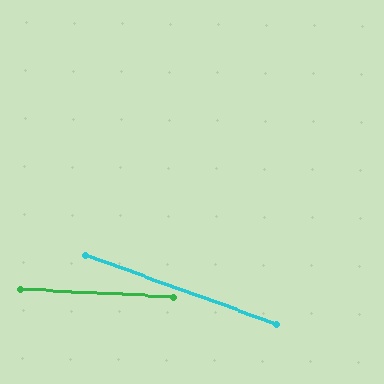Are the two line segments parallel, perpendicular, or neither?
Neither parallel nor perpendicular — they differ by about 17°.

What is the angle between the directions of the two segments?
Approximately 17 degrees.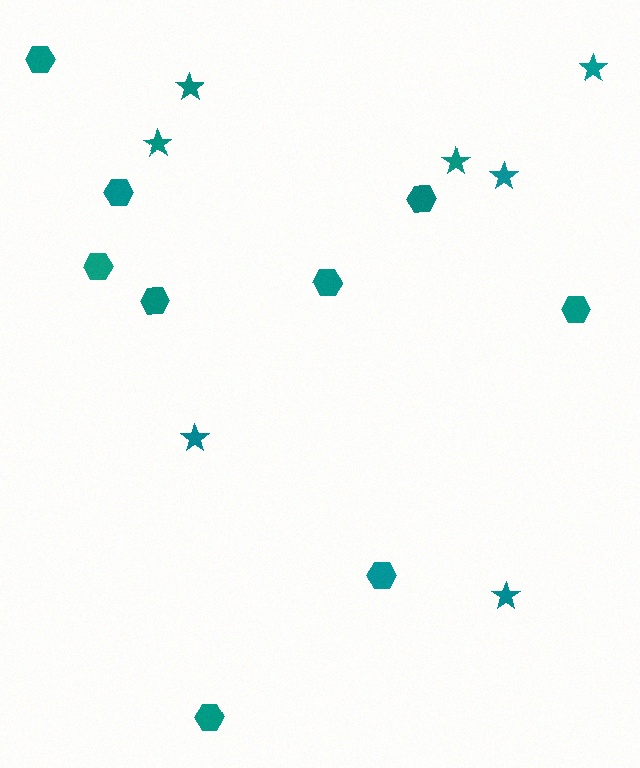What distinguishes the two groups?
There are 2 groups: one group of hexagons (9) and one group of stars (7).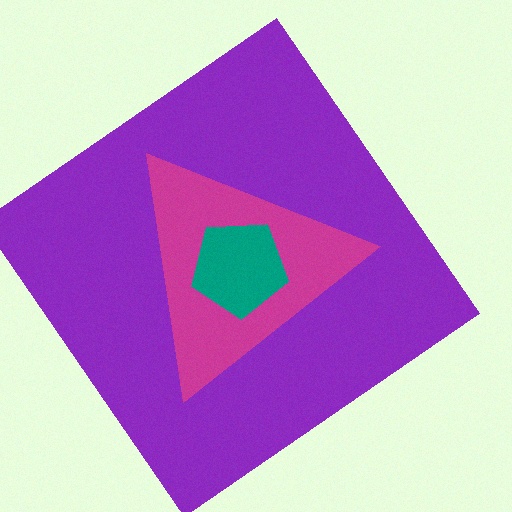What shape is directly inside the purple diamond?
The magenta triangle.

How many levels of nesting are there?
3.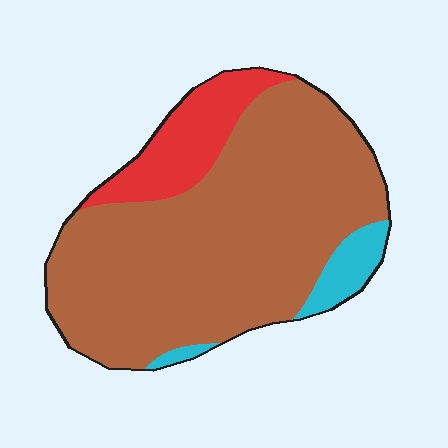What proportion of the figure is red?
Red covers about 15% of the figure.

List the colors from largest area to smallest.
From largest to smallest: brown, red, cyan.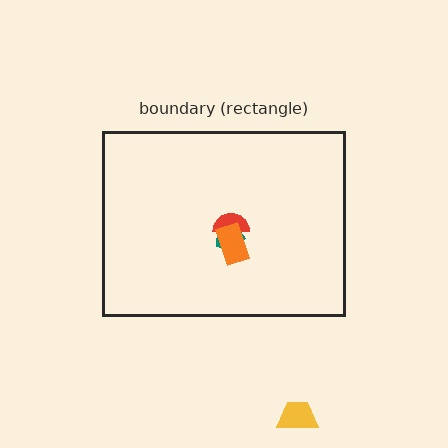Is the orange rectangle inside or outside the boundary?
Inside.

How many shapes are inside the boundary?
3 inside, 1 outside.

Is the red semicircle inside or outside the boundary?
Inside.